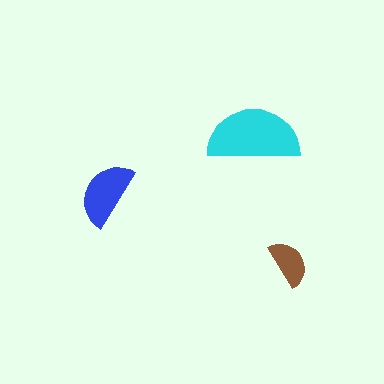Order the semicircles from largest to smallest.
the cyan one, the blue one, the brown one.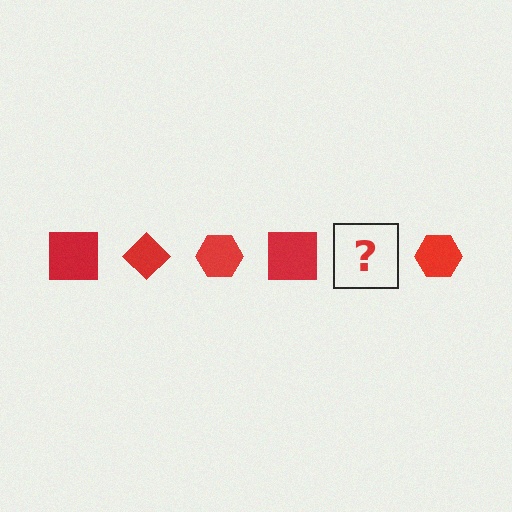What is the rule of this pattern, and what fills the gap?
The rule is that the pattern cycles through square, diamond, hexagon shapes in red. The gap should be filled with a red diamond.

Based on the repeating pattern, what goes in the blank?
The blank should be a red diamond.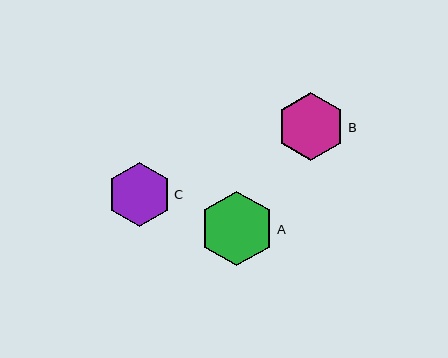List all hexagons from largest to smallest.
From largest to smallest: A, B, C.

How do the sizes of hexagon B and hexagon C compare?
Hexagon B and hexagon C are approximately the same size.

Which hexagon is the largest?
Hexagon A is the largest with a size of approximately 74 pixels.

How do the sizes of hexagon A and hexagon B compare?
Hexagon A and hexagon B are approximately the same size.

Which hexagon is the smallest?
Hexagon C is the smallest with a size of approximately 64 pixels.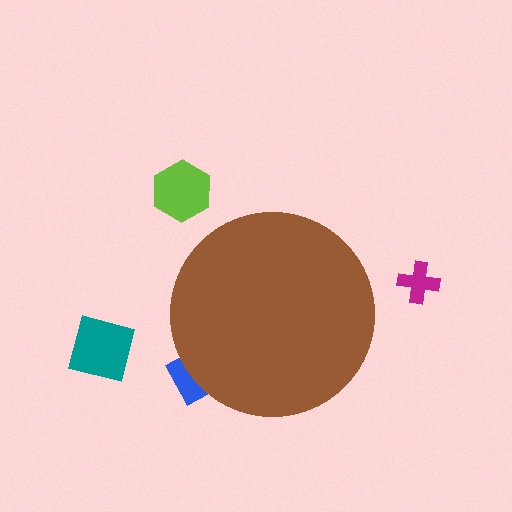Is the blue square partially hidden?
Yes, the blue square is partially hidden behind the brown circle.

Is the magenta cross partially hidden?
No, the magenta cross is fully visible.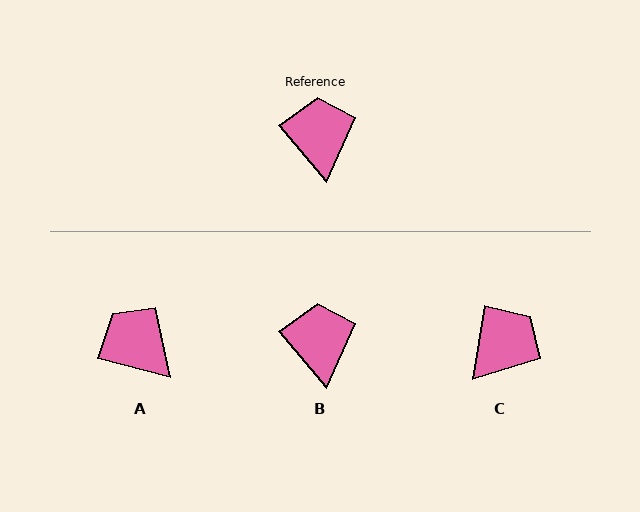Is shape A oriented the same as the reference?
No, it is off by about 36 degrees.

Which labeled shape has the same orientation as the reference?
B.